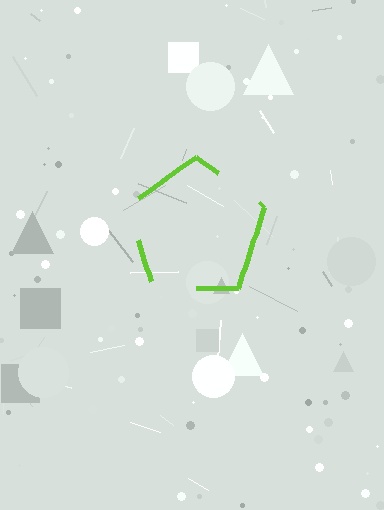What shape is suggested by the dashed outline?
The dashed outline suggests a pentagon.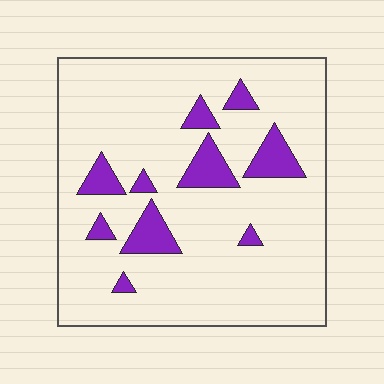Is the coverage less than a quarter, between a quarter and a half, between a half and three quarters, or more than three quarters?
Less than a quarter.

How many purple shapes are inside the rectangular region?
10.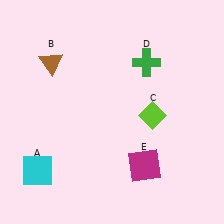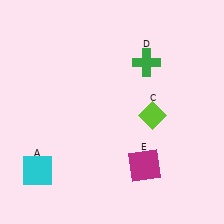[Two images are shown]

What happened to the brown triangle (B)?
The brown triangle (B) was removed in Image 2. It was in the top-left area of Image 1.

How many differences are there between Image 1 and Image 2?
There is 1 difference between the two images.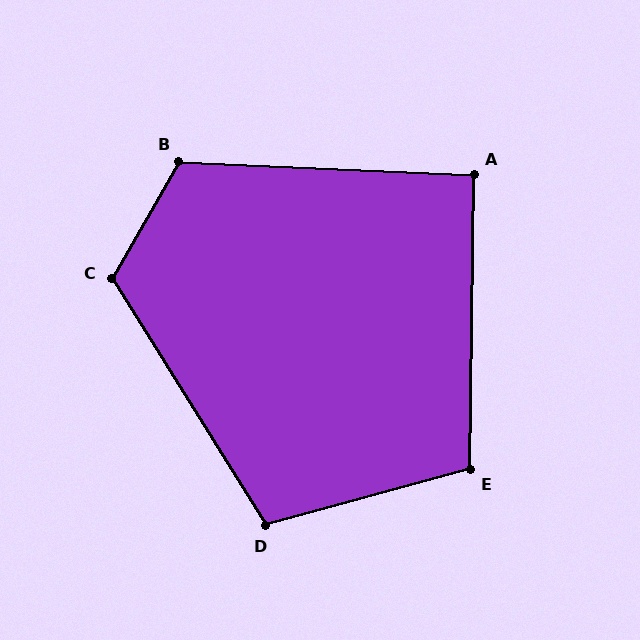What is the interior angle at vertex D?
Approximately 107 degrees (obtuse).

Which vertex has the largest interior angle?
C, at approximately 118 degrees.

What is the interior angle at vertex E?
Approximately 106 degrees (obtuse).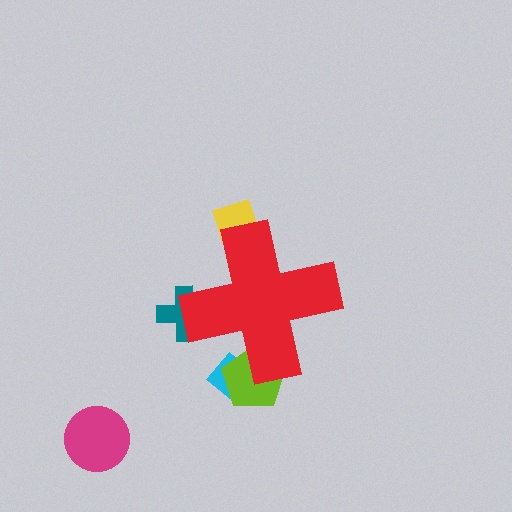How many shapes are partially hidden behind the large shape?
4 shapes are partially hidden.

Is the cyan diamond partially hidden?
Yes, the cyan diamond is partially hidden behind the red cross.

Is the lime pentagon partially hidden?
Yes, the lime pentagon is partially hidden behind the red cross.